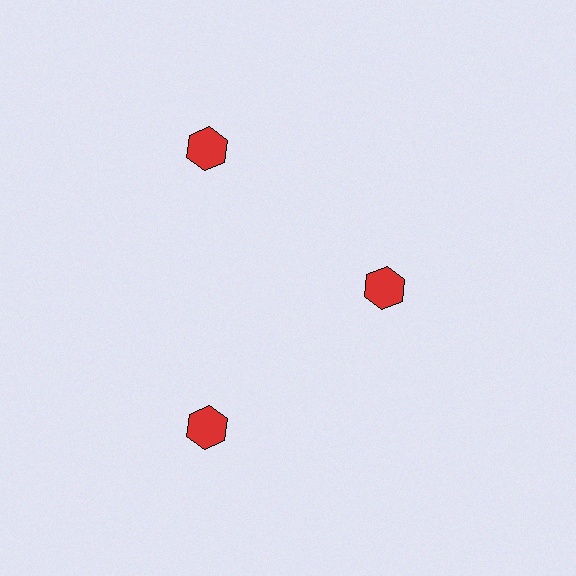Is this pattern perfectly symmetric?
No. The 3 red hexagons are arranged in a ring, but one element near the 3 o'clock position is pulled inward toward the center, breaking the 3-fold rotational symmetry.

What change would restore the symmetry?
The symmetry would be restored by moving it outward, back onto the ring so that all 3 hexagons sit at equal angles and equal distance from the center.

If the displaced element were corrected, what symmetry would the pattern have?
It would have 3-fold rotational symmetry — the pattern would map onto itself every 120 degrees.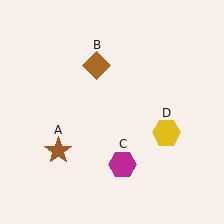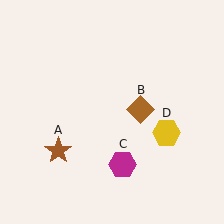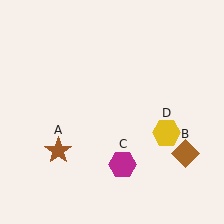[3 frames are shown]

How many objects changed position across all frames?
1 object changed position: brown diamond (object B).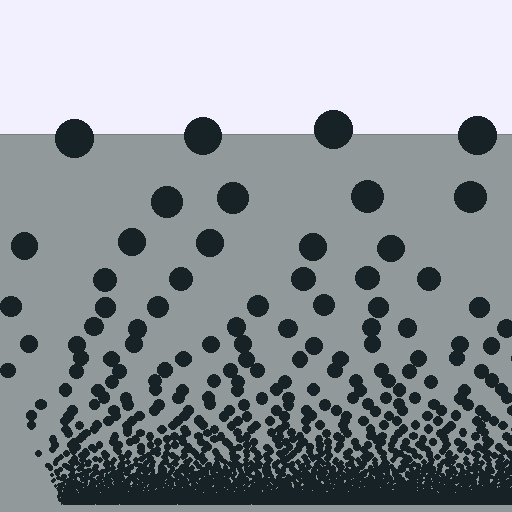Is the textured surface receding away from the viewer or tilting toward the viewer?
The surface appears to tilt toward the viewer. Texture elements get larger and sparser toward the top.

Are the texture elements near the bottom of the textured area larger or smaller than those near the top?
Smaller. The gradient is inverted — elements near the bottom are smaller and denser.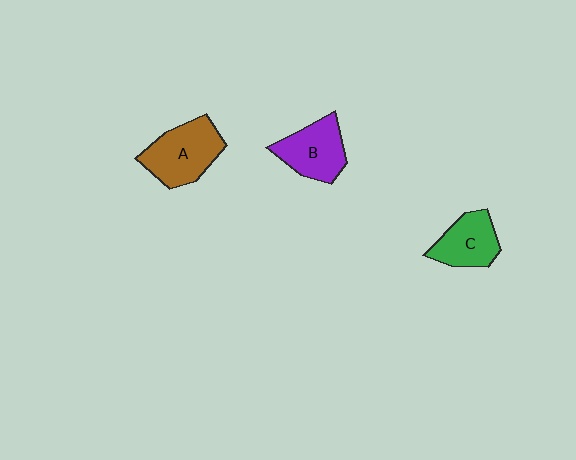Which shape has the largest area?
Shape A (brown).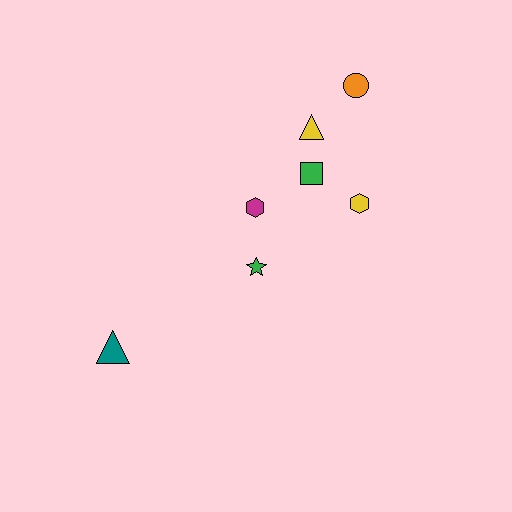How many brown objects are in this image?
There are no brown objects.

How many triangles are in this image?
There are 2 triangles.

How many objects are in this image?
There are 7 objects.